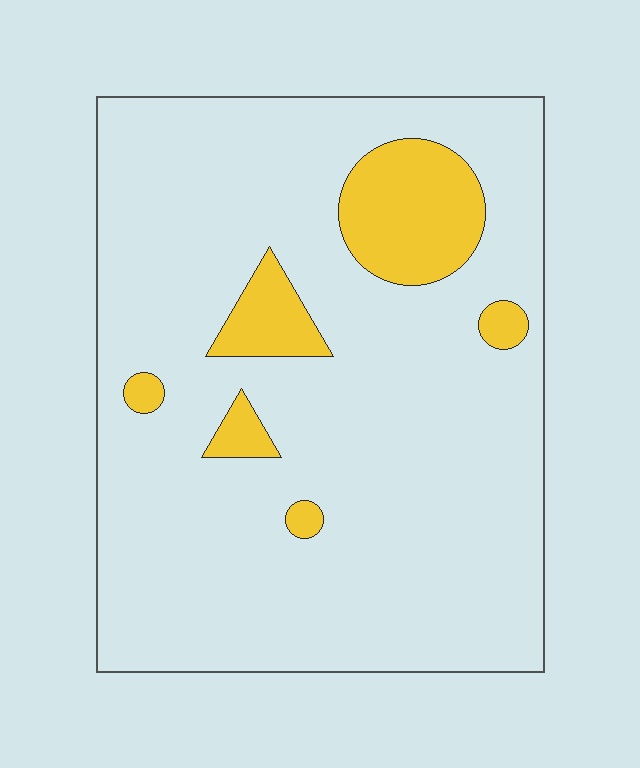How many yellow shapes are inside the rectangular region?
6.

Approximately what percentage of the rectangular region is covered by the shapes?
Approximately 10%.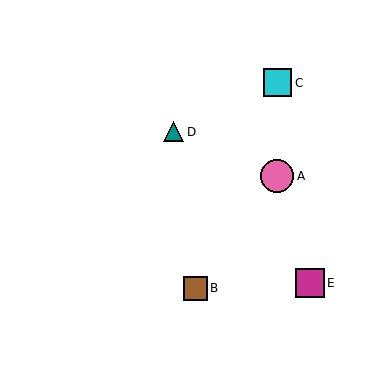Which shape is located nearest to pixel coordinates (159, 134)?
The teal triangle (labeled D) at (174, 132) is nearest to that location.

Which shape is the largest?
The pink circle (labeled A) is the largest.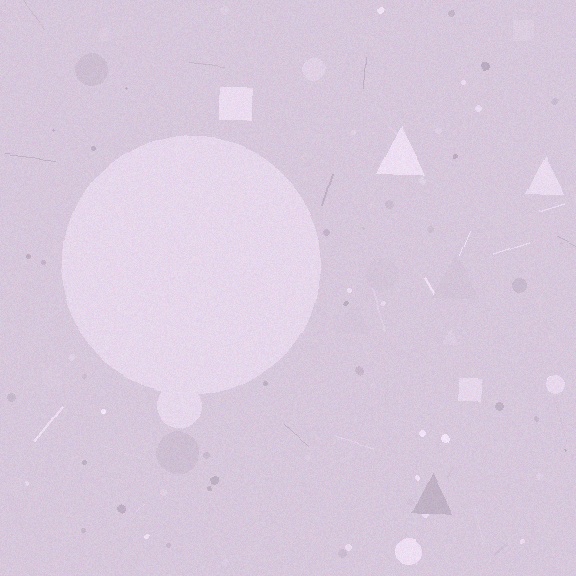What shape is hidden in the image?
A circle is hidden in the image.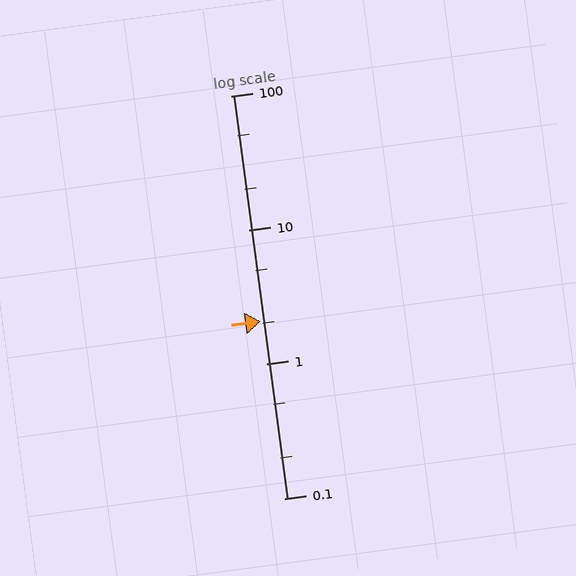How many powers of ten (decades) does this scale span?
The scale spans 3 decades, from 0.1 to 100.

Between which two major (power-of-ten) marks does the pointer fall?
The pointer is between 1 and 10.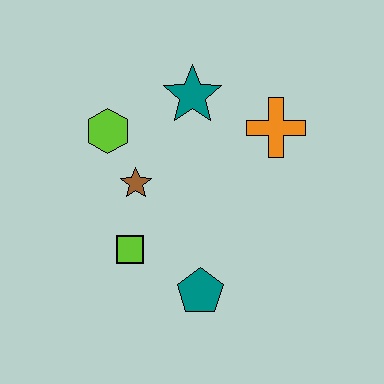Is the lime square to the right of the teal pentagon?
No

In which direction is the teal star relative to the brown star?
The teal star is above the brown star.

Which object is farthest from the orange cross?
The lime square is farthest from the orange cross.